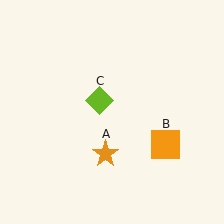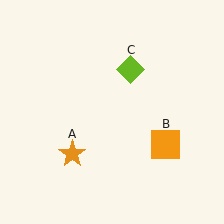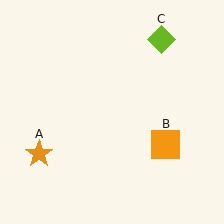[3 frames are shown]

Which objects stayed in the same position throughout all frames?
Orange square (object B) remained stationary.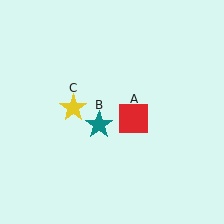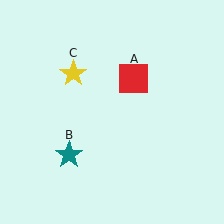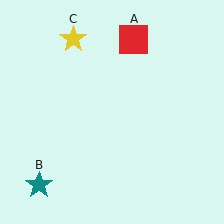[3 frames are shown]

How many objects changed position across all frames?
3 objects changed position: red square (object A), teal star (object B), yellow star (object C).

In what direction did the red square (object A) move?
The red square (object A) moved up.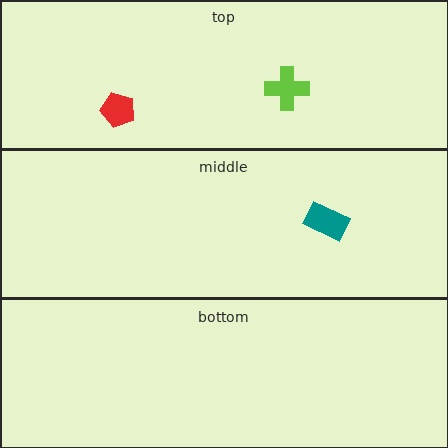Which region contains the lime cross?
The top region.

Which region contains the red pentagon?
The top region.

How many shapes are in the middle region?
1.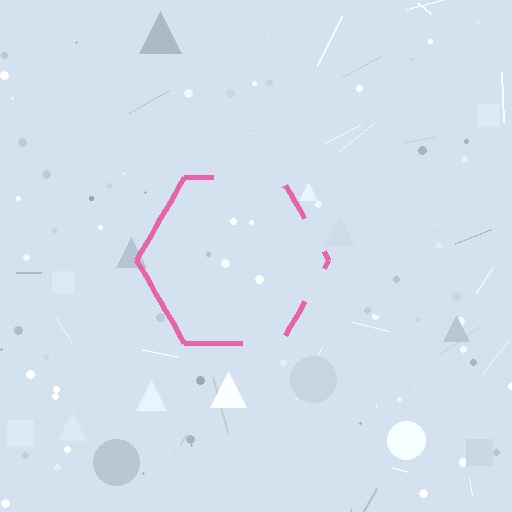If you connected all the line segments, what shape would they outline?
They would outline a hexagon.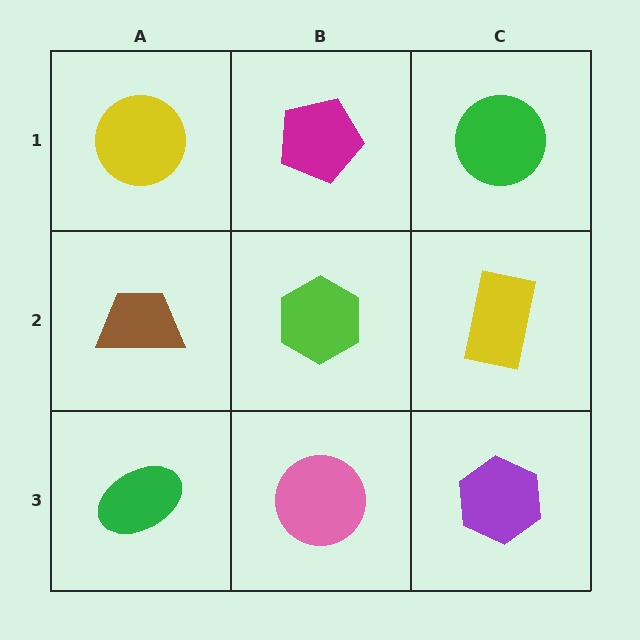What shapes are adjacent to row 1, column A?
A brown trapezoid (row 2, column A), a magenta pentagon (row 1, column B).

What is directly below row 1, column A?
A brown trapezoid.